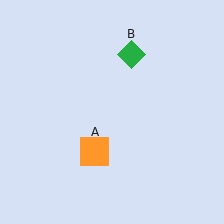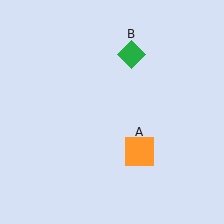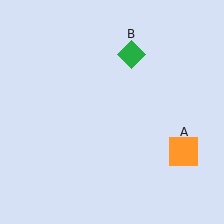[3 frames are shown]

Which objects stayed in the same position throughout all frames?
Green diamond (object B) remained stationary.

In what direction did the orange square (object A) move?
The orange square (object A) moved right.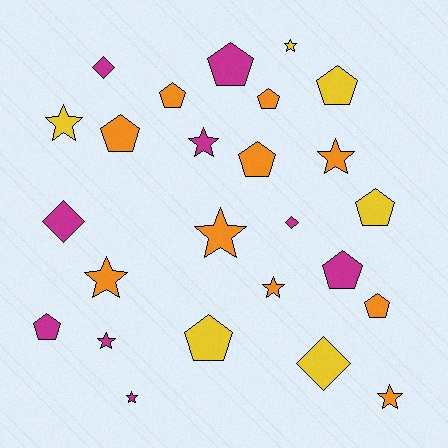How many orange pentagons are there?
There are 5 orange pentagons.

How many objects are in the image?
There are 25 objects.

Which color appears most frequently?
Orange, with 10 objects.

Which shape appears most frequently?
Pentagon, with 11 objects.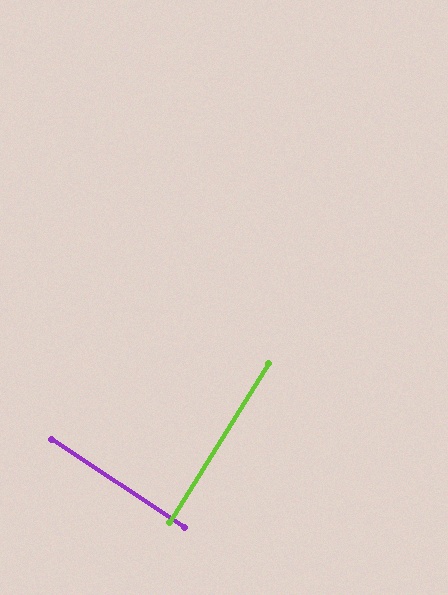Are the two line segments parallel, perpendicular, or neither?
Perpendicular — they meet at approximately 88°.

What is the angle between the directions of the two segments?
Approximately 88 degrees.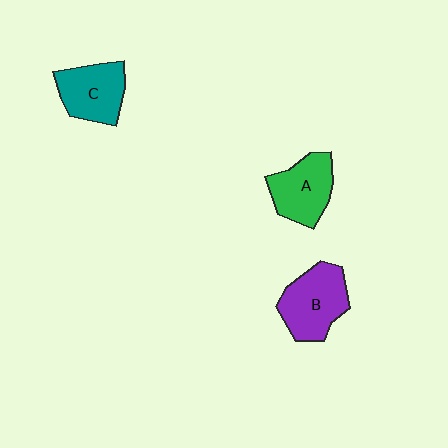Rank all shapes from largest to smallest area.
From largest to smallest: B (purple), A (green), C (teal).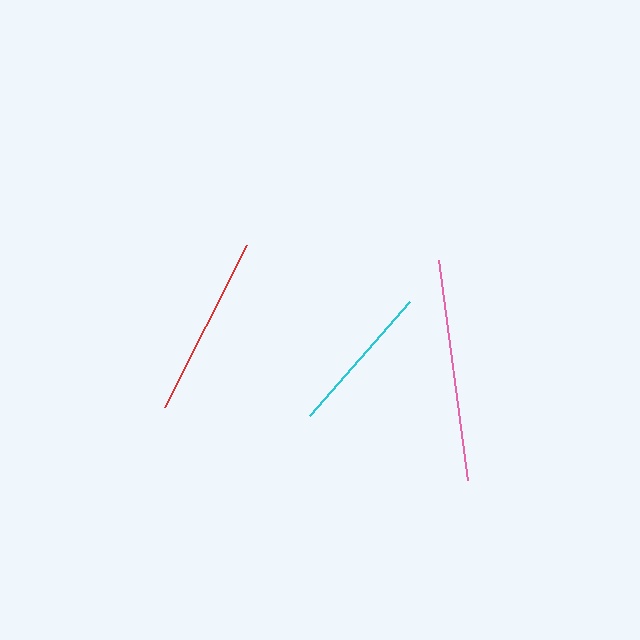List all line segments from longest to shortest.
From longest to shortest: pink, red, cyan.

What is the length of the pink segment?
The pink segment is approximately 223 pixels long.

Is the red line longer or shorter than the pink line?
The pink line is longer than the red line.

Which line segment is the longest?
The pink line is the longest at approximately 223 pixels.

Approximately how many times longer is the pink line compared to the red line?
The pink line is approximately 1.2 times the length of the red line.